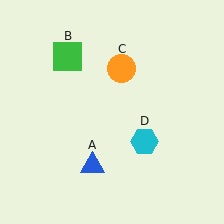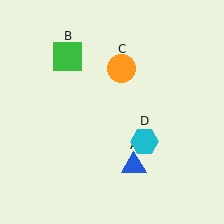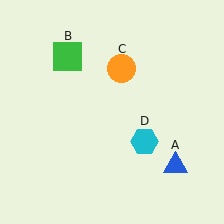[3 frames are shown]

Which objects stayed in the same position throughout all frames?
Green square (object B) and orange circle (object C) and cyan hexagon (object D) remained stationary.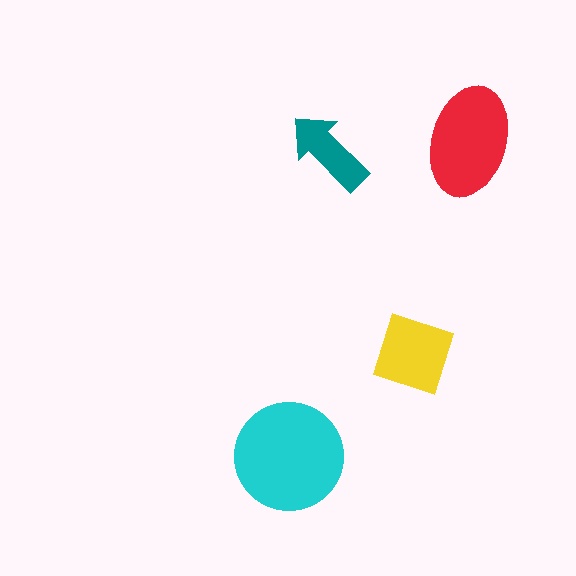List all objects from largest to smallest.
The cyan circle, the red ellipse, the yellow diamond, the teal arrow.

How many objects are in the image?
There are 4 objects in the image.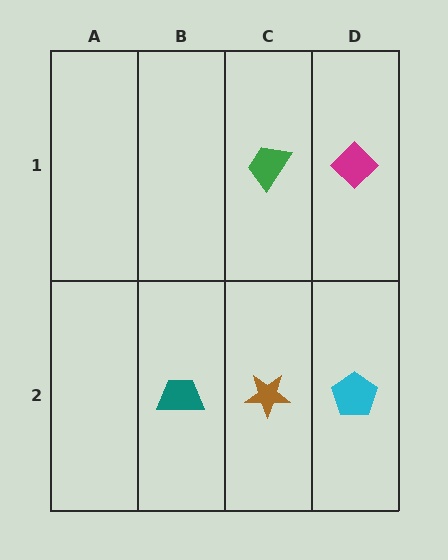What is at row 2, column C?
A brown star.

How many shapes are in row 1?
2 shapes.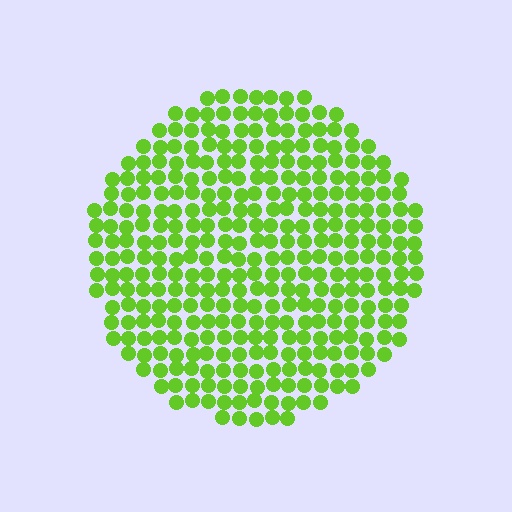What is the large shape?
The large shape is a circle.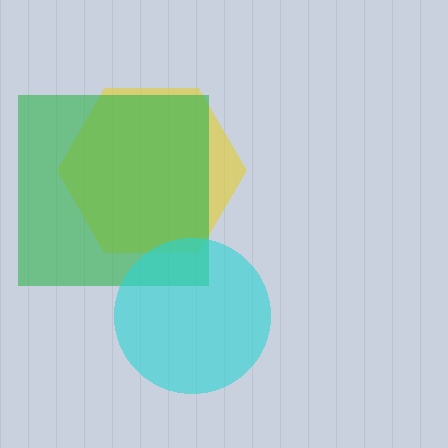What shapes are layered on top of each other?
The layered shapes are: a yellow hexagon, a green square, a cyan circle.